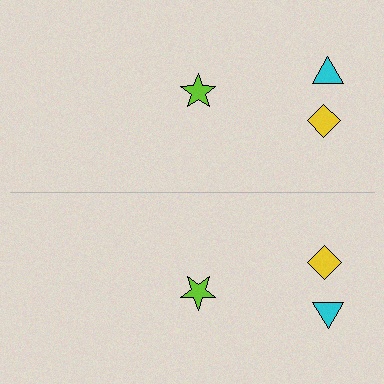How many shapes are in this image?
There are 6 shapes in this image.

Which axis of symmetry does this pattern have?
The pattern has a horizontal axis of symmetry running through the center of the image.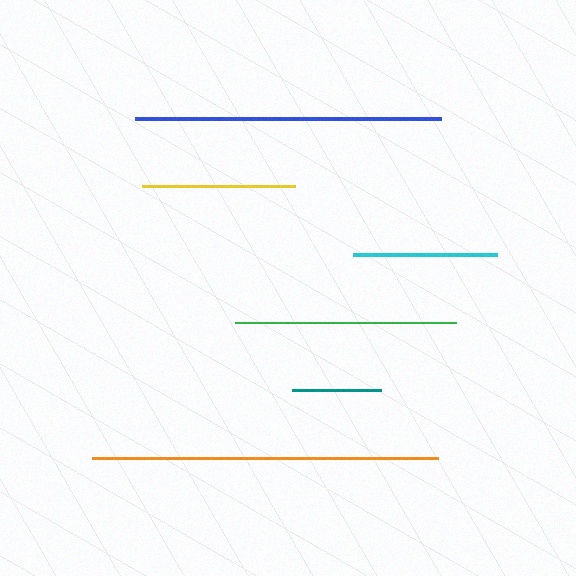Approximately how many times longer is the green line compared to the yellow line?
The green line is approximately 1.5 times the length of the yellow line.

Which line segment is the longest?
The orange line is the longest at approximately 346 pixels.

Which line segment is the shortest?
The teal line is the shortest at approximately 88 pixels.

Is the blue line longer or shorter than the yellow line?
The blue line is longer than the yellow line.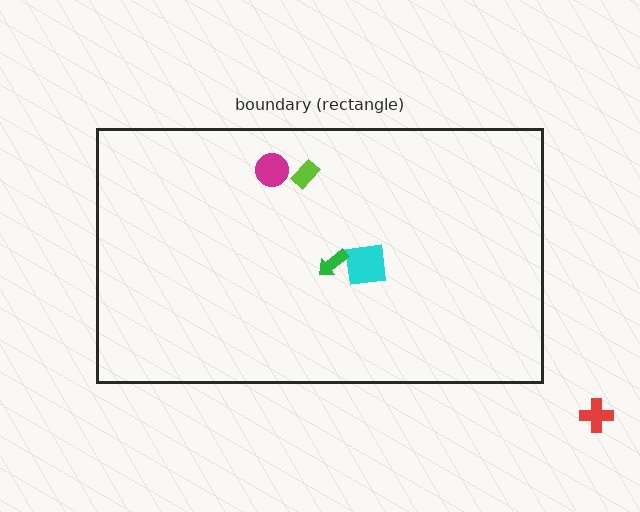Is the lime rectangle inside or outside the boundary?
Inside.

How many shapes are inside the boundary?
4 inside, 1 outside.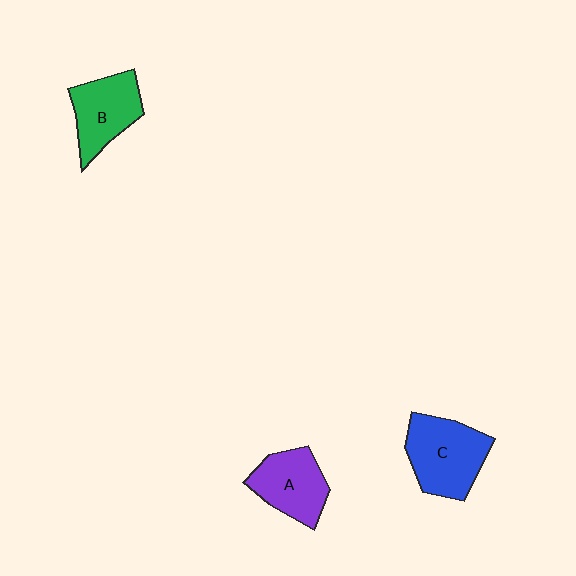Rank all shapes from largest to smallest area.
From largest to smallest: C (blue), B (green), A (purple).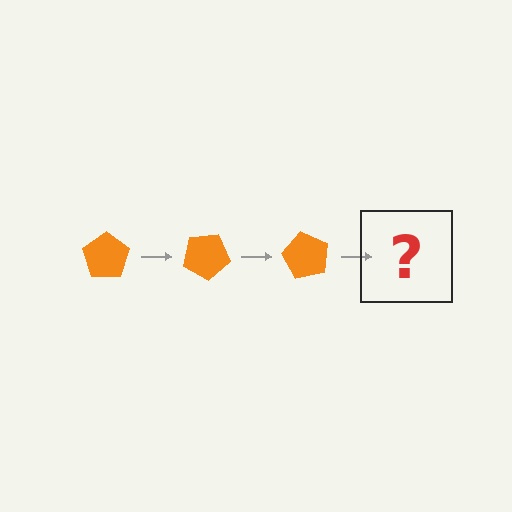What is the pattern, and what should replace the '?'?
The pattern is that the pentagon rotates 30 degrees each step. The '?' should be an orange pentagon rotated 90 degrees.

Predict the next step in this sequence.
The next step is an orange pentagon rotated 90 degrees.